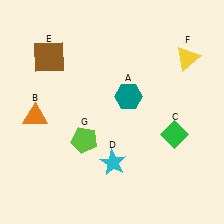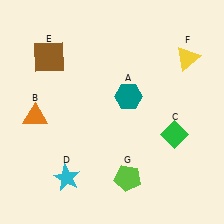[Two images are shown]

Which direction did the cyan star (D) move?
The cyan star (D) moved left.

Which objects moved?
The objects that moved are: the cyan star (D), the lime pentagon (G).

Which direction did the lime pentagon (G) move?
The lime pentagon (G) moved right.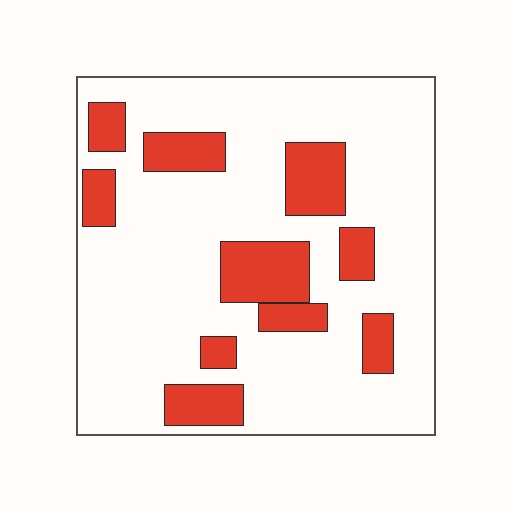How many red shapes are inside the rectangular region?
10.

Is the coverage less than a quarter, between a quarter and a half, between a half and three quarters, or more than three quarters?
Less than a quarter.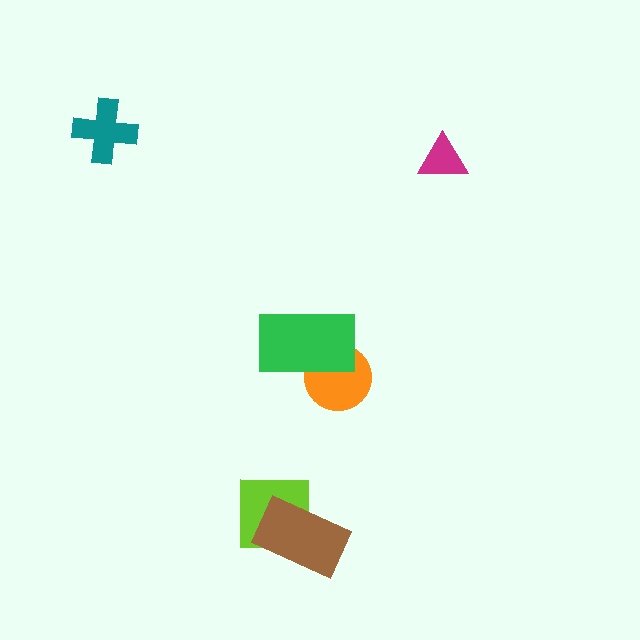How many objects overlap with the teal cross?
0 objects overlap with the teal cross.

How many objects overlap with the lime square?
1 object overlaps with the lime square.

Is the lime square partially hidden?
Yes, it is partially covered by another shape.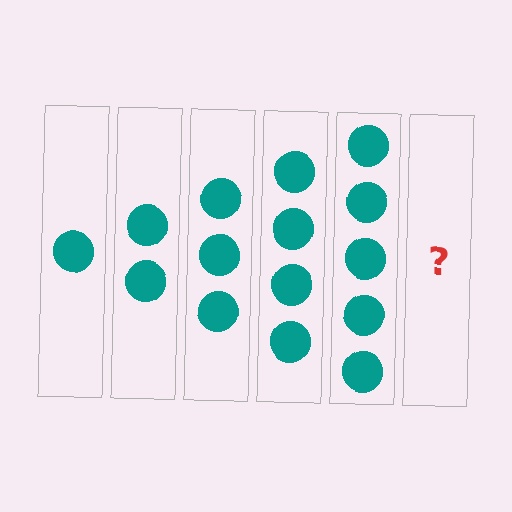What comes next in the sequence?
The next element should be 6 circles.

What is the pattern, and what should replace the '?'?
The pattern is that each step adds one more circle. The '?' should be 6 circles.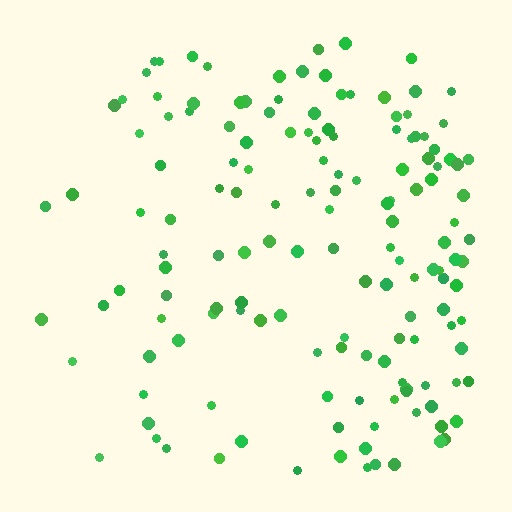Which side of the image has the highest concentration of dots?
The right.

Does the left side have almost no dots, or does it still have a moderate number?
Still a moderate number, just noticeably fewer than the right.